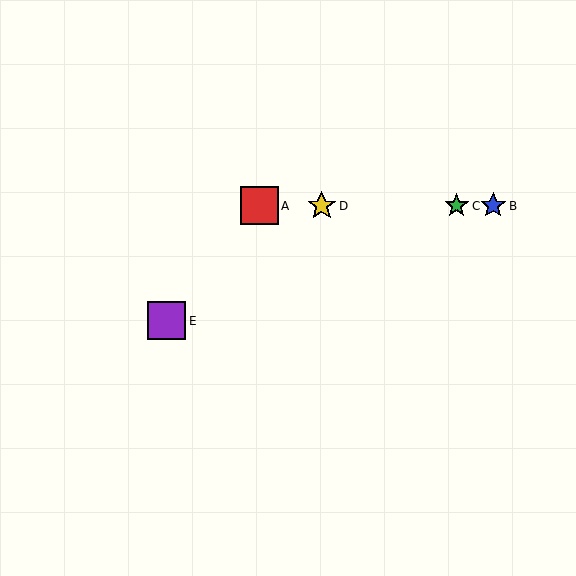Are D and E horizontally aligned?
No, D is at y≈206 and E is at y≈321.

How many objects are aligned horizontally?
4 objects (A, B, C, D) are aligned horizontally.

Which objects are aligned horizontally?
Objects A, B, C, D are aligned horizontally.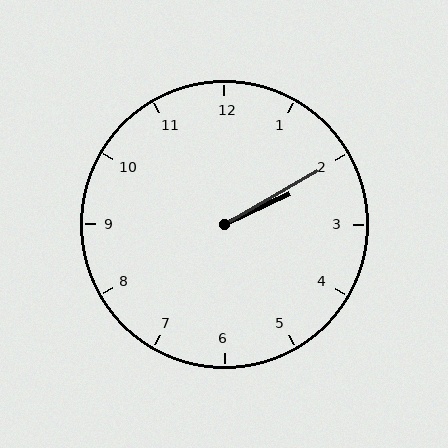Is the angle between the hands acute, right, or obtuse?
It is acute.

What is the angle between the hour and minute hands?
Approximately 5 degrees.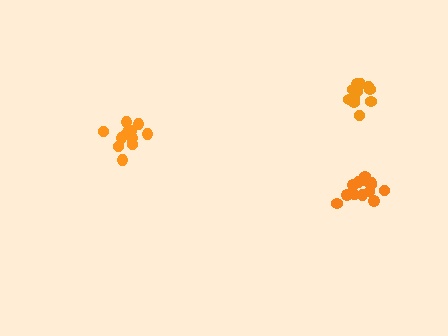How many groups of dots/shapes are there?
There are 3 groups.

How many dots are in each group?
Group 1: 12 dots, Group 2: 13 dots, Group 3: 13 dots (38 total).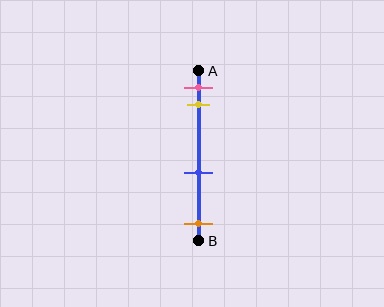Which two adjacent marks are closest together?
The pink and yellow marks are the closest adjacent pair.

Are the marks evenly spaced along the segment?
No, the marks are not evenly spaced.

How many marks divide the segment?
There are 4 marks dividing the segment.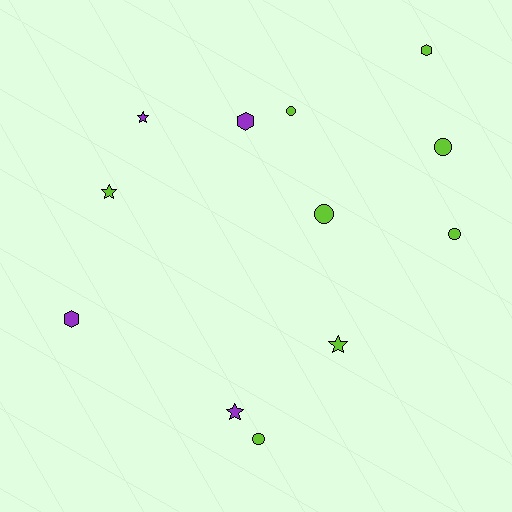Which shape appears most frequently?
Circle, with 5 objects.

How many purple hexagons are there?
There are 2 purple hexagons.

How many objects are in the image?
There are 12 objects.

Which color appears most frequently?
Lime, with 8 objects.